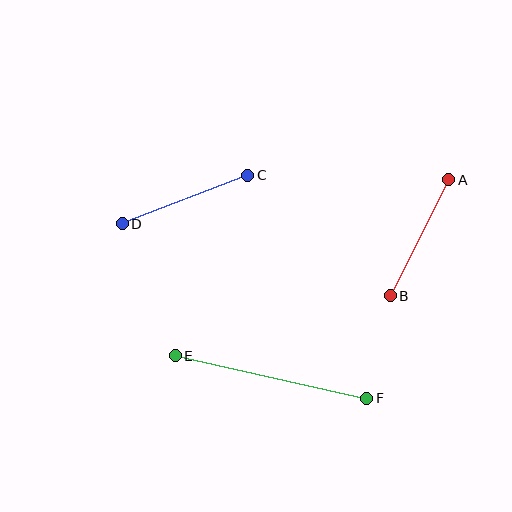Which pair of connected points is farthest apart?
Points E and F are farthest apart.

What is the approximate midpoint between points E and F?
The midpoint is at approximately (271, 377) pixels.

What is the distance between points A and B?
The distance is approximately 130 pixels.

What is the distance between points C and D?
The distance is approximately 135 pixels.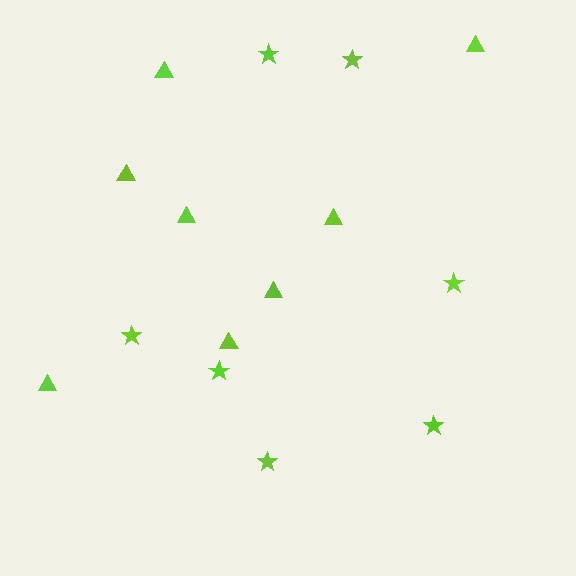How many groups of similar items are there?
There are 2 groups: one group of stars (7) and one group of triangles (8).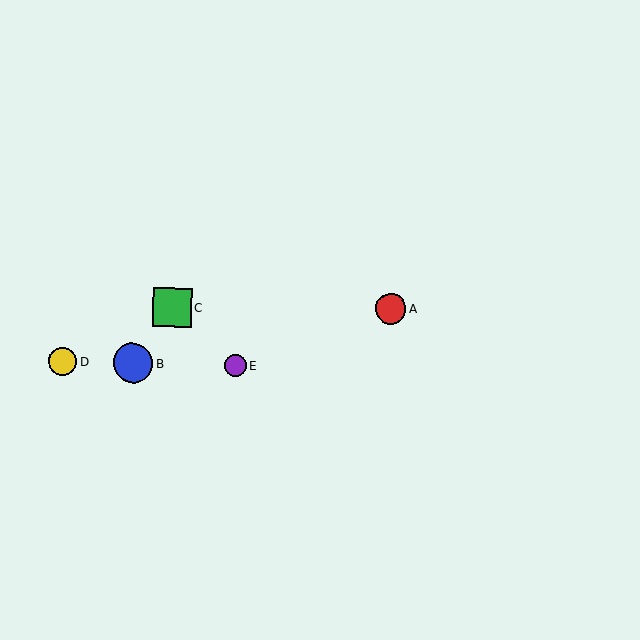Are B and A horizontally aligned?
No, B is at y≈363 and A is at y≈309.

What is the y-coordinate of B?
Object B is at y≈363.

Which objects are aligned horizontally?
Objects B, D, E are aligned horizontally.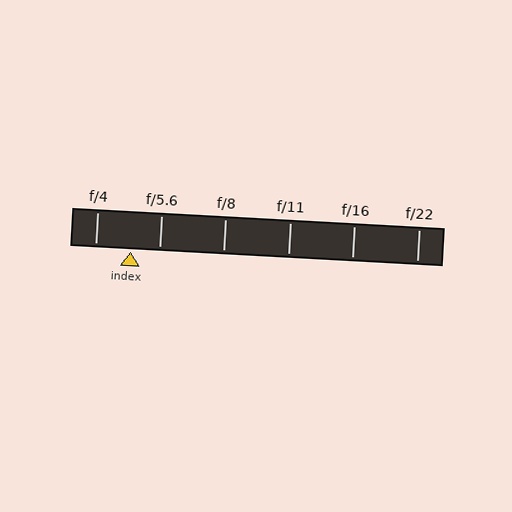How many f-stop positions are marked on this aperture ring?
There are 6 f-stop positions marked.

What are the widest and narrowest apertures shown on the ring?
The widest aperture shown is f/4 and the narrowest is f/22.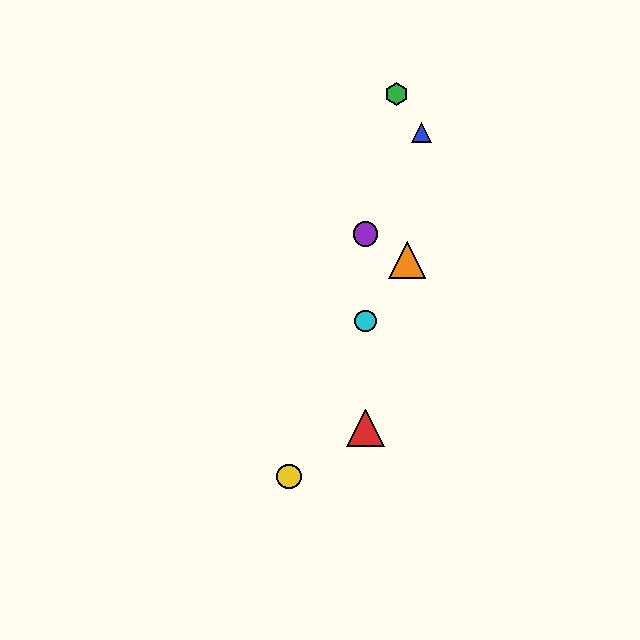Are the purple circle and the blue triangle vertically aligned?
No, the purple circle is at x≈366 and the blue triangle is at x≈421.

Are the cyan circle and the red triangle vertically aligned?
Yes, both are at x≈366.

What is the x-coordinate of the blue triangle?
The blue triangle is at x≈421.